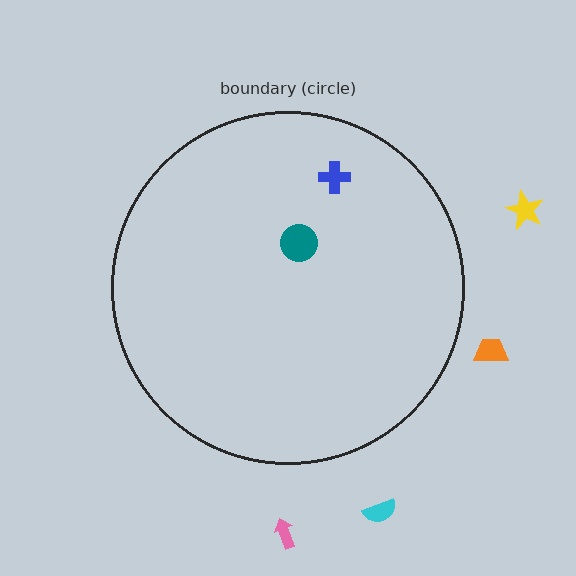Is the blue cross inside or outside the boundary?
Inside.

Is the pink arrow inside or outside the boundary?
Outside.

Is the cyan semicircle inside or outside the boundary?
Outside.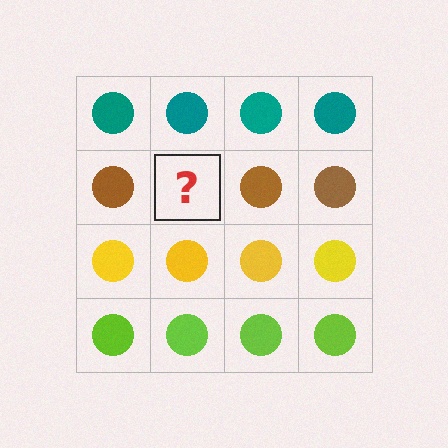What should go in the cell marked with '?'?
The missing cell should contain a brown circle.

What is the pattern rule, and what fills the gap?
The rule is that each row has a consistent color. The gap should be filled with a brown circle.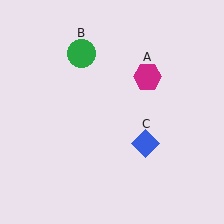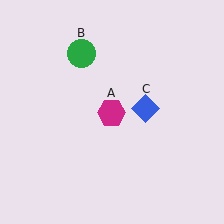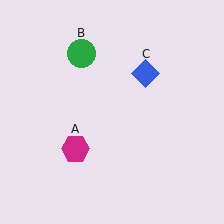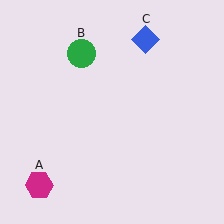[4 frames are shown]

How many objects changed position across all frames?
2 objects changed position: magenta hexagon (object A), blue diamond (object C).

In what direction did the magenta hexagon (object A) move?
The magenta hexagon (object A) moved down and to the left.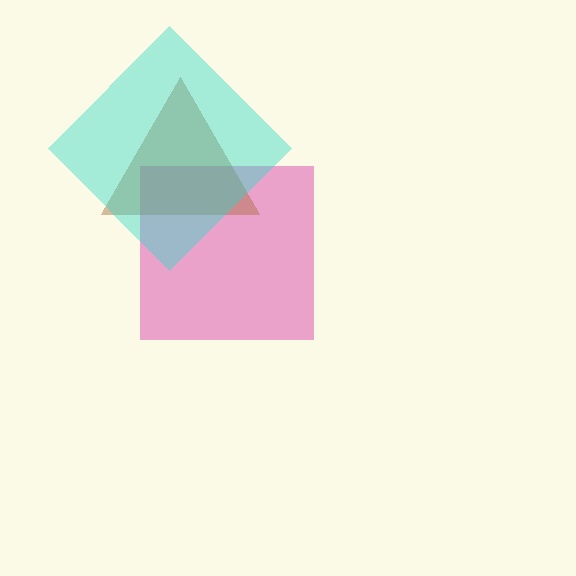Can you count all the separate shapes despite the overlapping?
Yes, there are 3 separate shapes.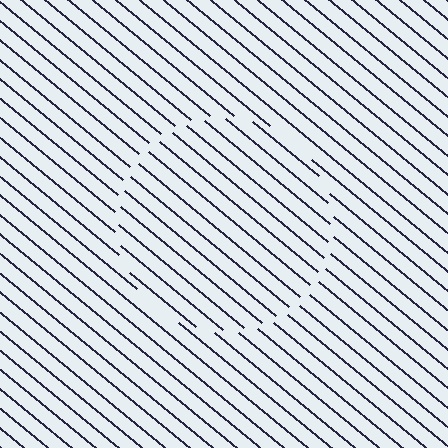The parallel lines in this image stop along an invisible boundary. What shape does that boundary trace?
An illusory circle. The interior of the shape contains the same grating, shifted by half a period — the contour is defined by the phase discontinuity where line-ends from the inner and outer gratings abut.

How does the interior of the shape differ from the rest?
The interior of the shape contains the same grating, shifted by half a period — the contour is defined by the phase discontinuity where line-ends from the inner and outer gratings abut.